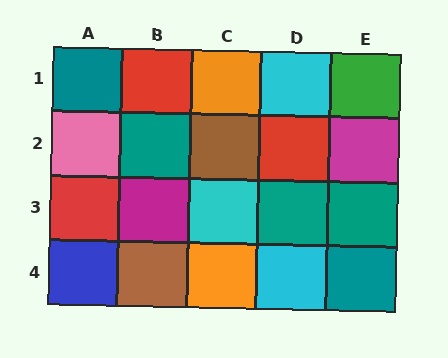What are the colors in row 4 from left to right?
Blue, brown, orange, cyan, teal.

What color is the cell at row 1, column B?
Red.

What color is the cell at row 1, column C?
Orange.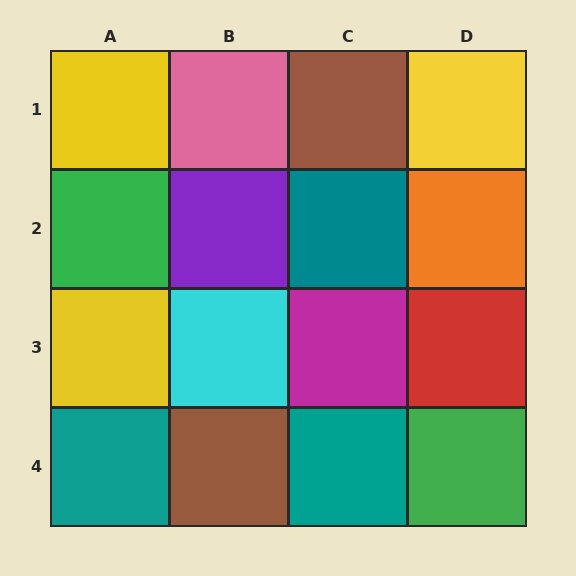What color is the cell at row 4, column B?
Brown.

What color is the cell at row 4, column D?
Green.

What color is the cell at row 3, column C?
Magenta.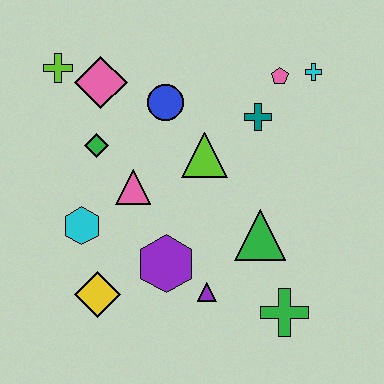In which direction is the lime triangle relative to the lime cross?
The lime triangle is to the right of the lime cross.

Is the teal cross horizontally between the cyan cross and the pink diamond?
Yes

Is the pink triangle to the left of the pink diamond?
No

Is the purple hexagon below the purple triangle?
No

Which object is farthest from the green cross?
The lime cross is farthest from the green cross.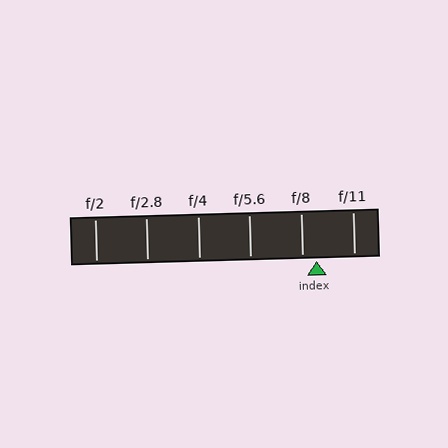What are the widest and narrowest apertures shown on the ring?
The widest aperture shown is f/2 and the narrowest is f/11.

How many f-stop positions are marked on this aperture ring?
There are 6 f-stop positions marked.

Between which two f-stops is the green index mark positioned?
The index mark is between f/8 and f/11.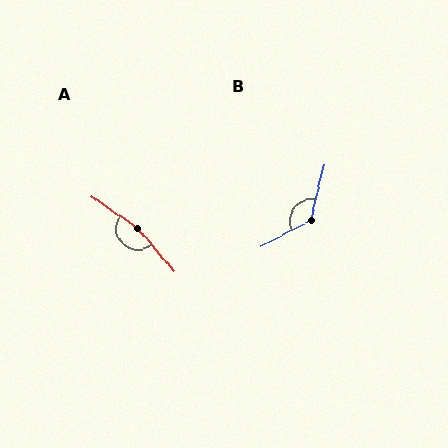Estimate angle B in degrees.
Approximately 131 degrees.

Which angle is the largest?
A, at approximately 165 degrees.